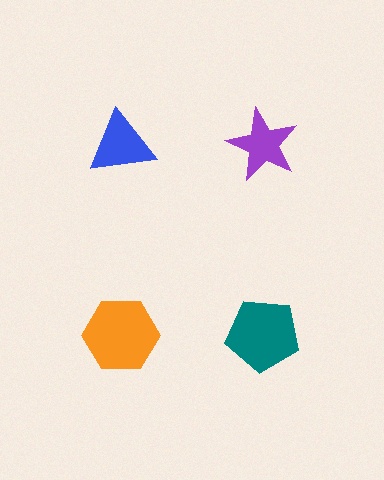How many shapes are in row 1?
2 shapes.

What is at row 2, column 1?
An orange hexagon.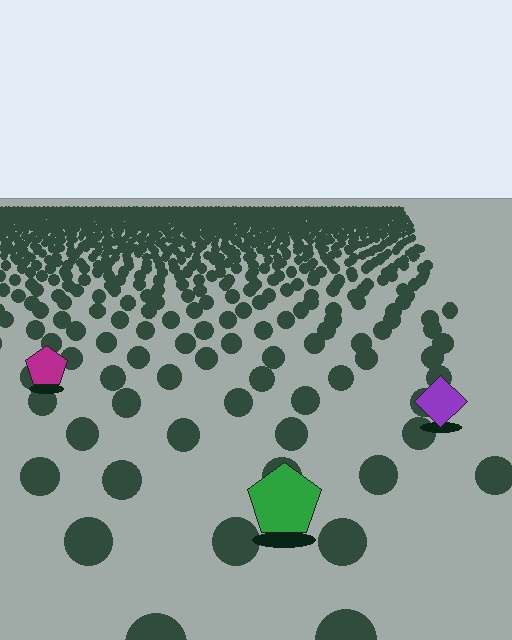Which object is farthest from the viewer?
The magenta pentagon is farthest from the viewer. It appears smaller and the ground texture around it is denser.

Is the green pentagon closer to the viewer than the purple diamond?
Yes. The green pentagon is closer — you can tell from the texture gradient: the ground texture is coarser near it.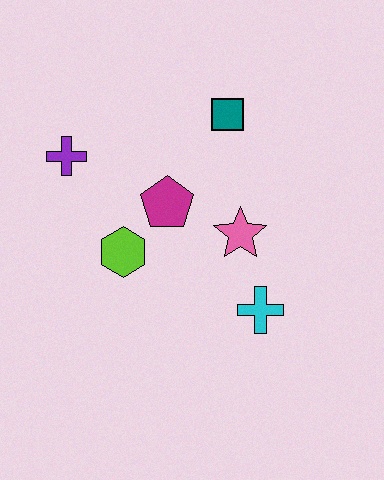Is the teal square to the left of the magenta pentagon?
No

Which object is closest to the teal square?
The magenta pentagon is closest to the teal square.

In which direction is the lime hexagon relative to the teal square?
The lime hexagon is below the teal square.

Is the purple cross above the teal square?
No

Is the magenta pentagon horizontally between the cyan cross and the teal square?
No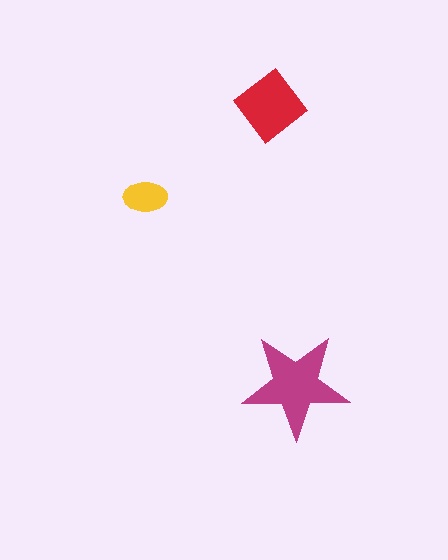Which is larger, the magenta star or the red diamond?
The magenta star.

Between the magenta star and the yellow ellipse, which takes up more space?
The magenta star.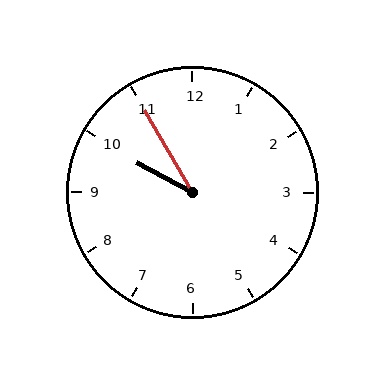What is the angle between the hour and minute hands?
Approximately 32 degrees.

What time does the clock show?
9:55.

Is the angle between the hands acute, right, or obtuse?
It is acute.